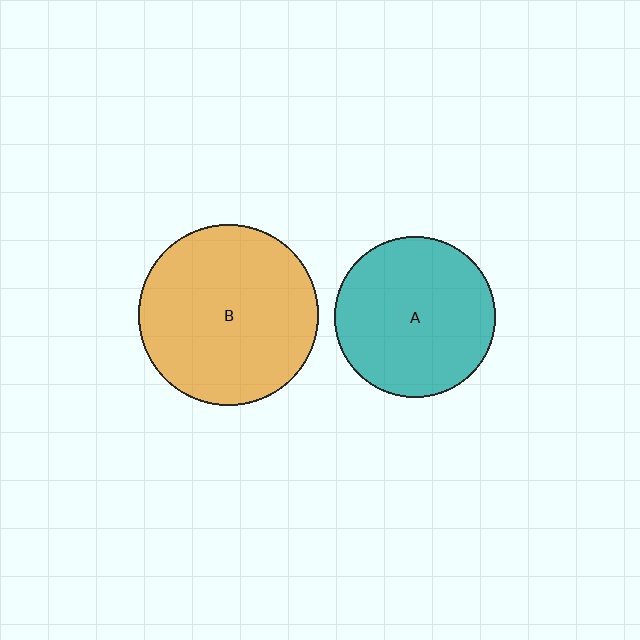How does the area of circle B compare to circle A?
Approximately 1.3 times.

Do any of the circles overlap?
No, none of the circles overlap.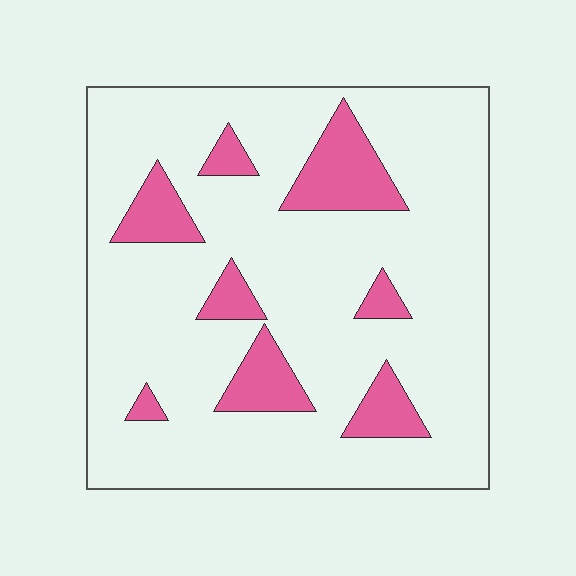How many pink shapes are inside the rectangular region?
8.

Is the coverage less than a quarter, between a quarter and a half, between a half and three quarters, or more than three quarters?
Less than a quarter.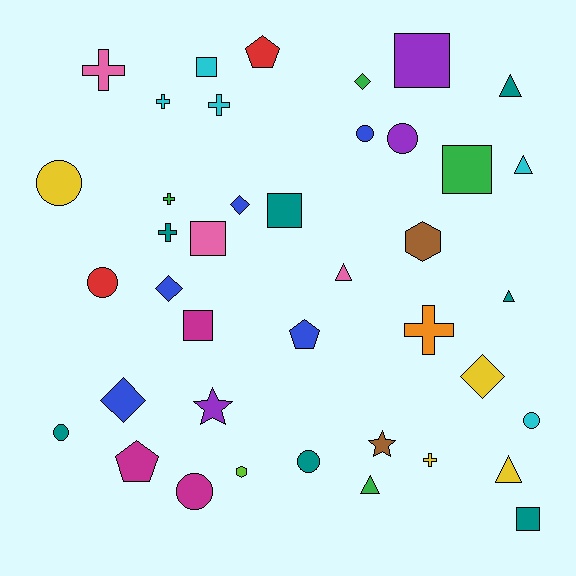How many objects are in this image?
There are 40 objects.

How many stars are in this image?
There are 2 stars.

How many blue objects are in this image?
There are 5 blue objects.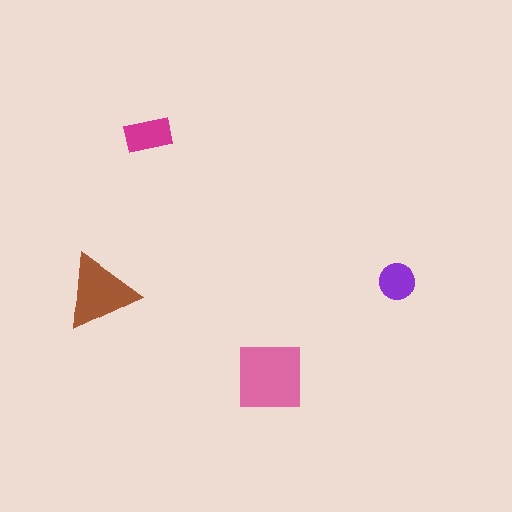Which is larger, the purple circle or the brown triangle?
The brown triangle.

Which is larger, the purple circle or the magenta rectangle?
The magenta rectangle.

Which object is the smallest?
The purple circle.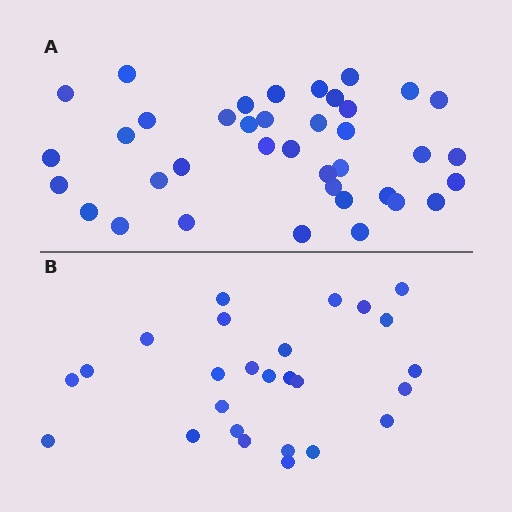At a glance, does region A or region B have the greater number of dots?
Region A (the top region) has more dots.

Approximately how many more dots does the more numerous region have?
Region A has roughly 12 or so more dots than region B.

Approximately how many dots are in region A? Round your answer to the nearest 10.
About 40 dots. (The exact count is 38, which rounds to 40.)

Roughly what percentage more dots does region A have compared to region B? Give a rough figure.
About 45% more.